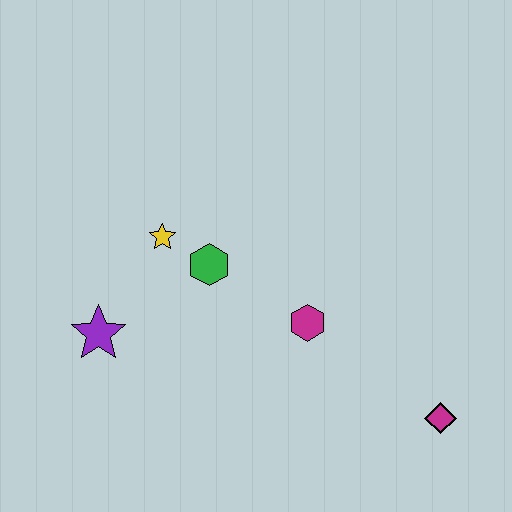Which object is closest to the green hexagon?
The yellow star is closest to the green hexagon.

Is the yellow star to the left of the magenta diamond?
Yes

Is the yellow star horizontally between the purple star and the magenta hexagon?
Yes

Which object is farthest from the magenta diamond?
The purple star is farthest from the magenta diamond.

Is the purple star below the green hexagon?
Yes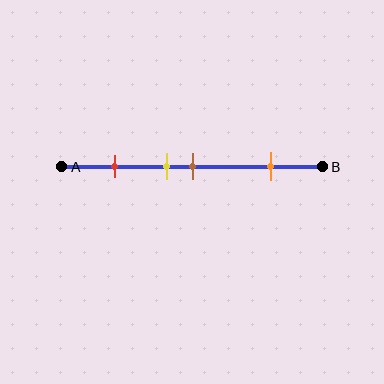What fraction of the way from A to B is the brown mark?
The brown mark is approximately 50% (0.5) of the way from A to B.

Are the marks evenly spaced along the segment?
No, the marks are not evenly spaced.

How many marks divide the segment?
There are 4 marks dividing the segment.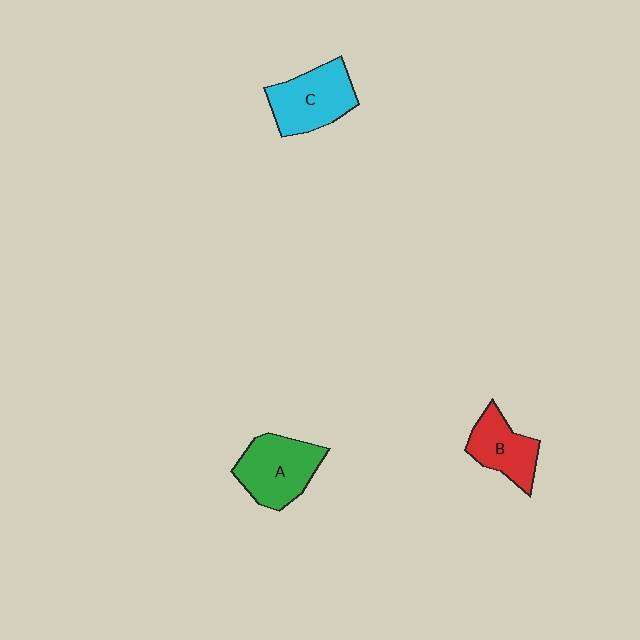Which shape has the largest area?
Shape A (green).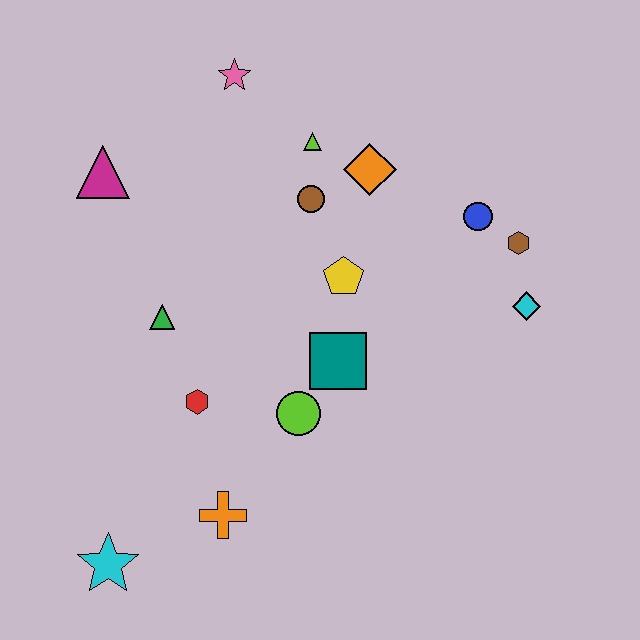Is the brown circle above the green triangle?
Yes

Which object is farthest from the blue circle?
The cyan star is farthest from the blue circle.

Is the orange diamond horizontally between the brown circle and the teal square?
No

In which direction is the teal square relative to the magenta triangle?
The teal square is to the right of the magenta triangle.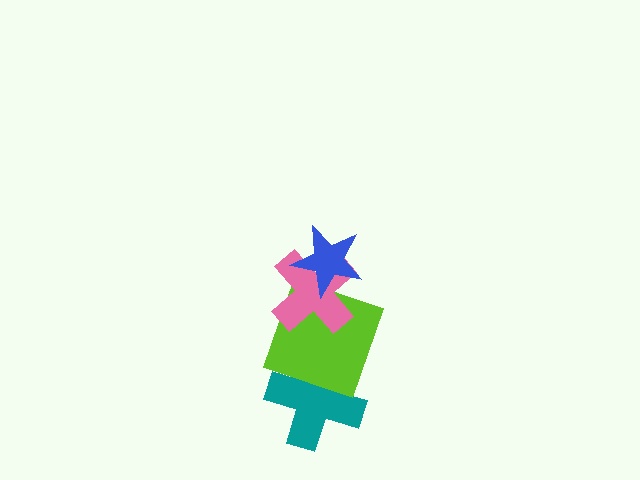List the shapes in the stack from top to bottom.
From top to bottom: the blue star, the pink cross, the lime square, the teal cross.